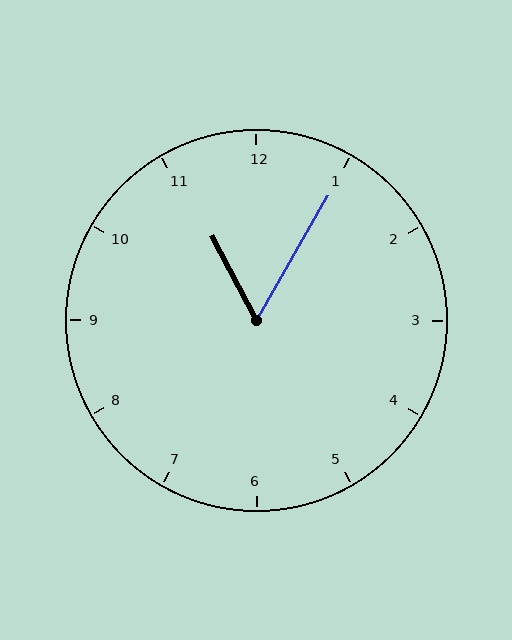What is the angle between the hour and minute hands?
Approximately 58 degrees.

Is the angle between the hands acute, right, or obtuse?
It is acute.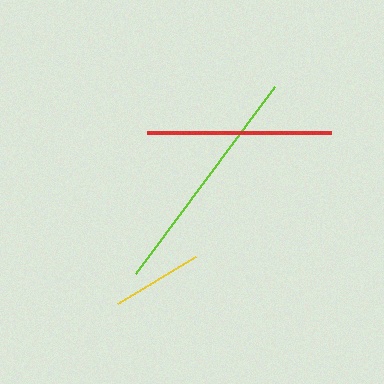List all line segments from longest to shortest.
From longest to shortest: lime, red, yellow.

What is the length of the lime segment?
The lime segment is approximately 233 pixels long.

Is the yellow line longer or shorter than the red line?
The red line is longer than the yellow line.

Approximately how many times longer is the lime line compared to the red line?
The lime line is approximately 1.3 times the length of the red line.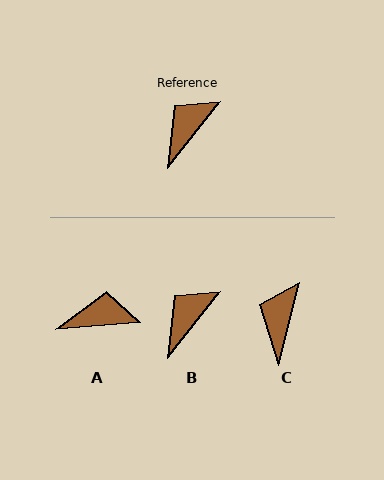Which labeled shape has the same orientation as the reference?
B.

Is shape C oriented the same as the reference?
No, it is off by about 24 degrees.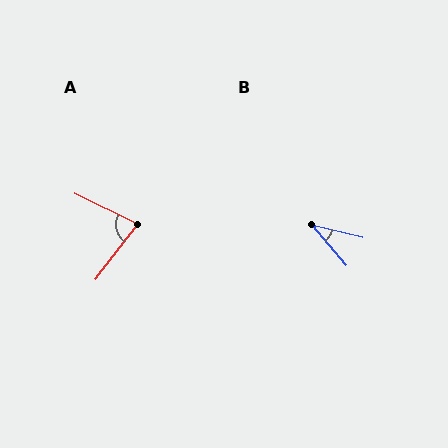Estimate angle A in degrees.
Approximately 79 degrees.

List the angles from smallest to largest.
B (36°), A (79°).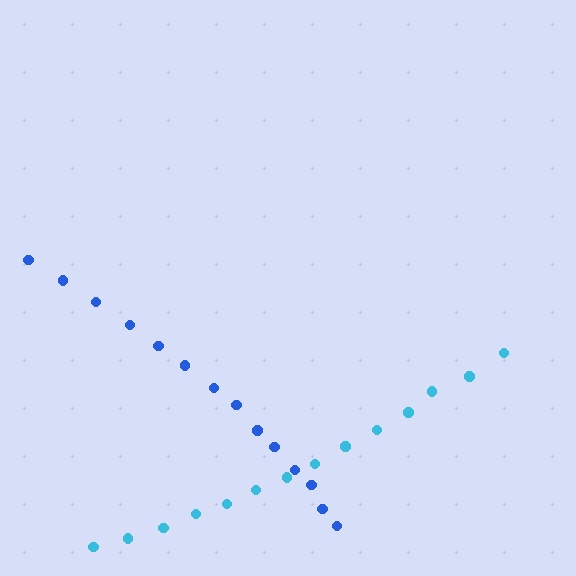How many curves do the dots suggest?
There are 2 distinct paths.